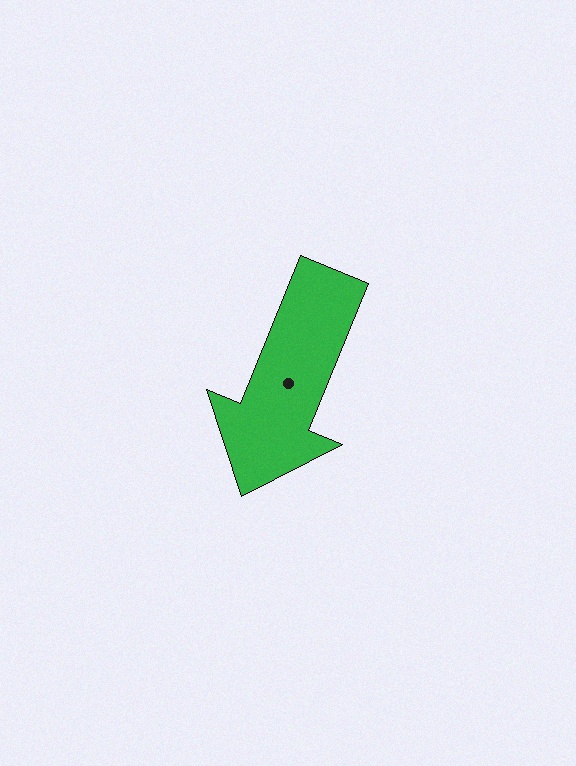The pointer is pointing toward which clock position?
Roughly 7 o'clock.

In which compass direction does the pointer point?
South.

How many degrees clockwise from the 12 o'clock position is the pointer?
Approximately 202 degrees.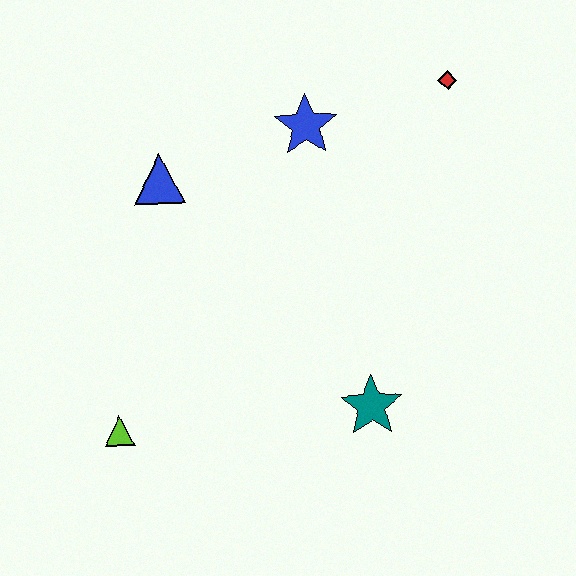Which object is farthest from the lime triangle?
The red diamond is farthest from the lime triangle.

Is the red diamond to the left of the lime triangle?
No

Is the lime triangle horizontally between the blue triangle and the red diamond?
No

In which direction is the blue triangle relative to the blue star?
The blue triangle is to the left of the blue star.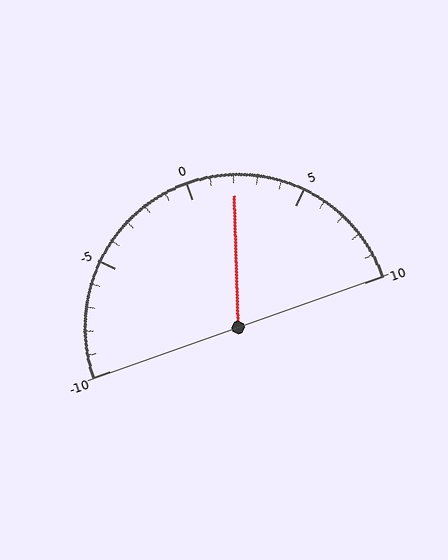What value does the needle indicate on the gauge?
The needle indicates approximately 2.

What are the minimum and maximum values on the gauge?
The gauge ranges from -10 to 10.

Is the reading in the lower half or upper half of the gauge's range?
The reading is in the upper half of the range (-10 to 10).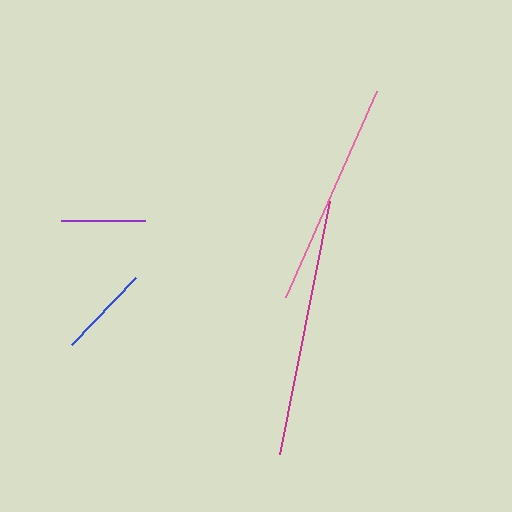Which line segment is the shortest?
The purple line is the shortest at approximately 84 pixels.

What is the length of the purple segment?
The purple segment is approximately 84 pixels long.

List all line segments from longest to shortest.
From longest to shortest: magenta, pink, blue, purple.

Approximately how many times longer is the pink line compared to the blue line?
The pink line is approximately 2.4 times the length of the blue line.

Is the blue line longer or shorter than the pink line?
The pink line is longer than the blue line.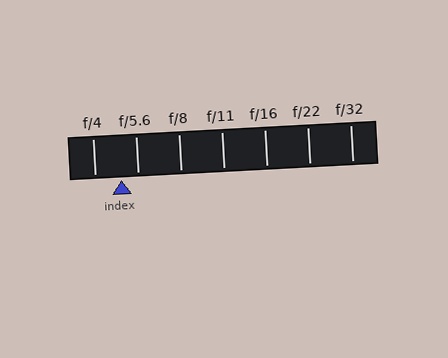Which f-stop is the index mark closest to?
The index mark is closest to f/5.6.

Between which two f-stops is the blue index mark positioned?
The index mark is between f/4 and f/5.6.